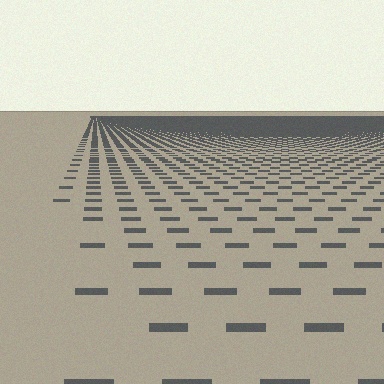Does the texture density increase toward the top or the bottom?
Density increases toward the top.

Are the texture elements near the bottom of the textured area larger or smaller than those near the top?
Larger. Near the bottom, elements are closer to the viewer and appear at a bigger on-screen size.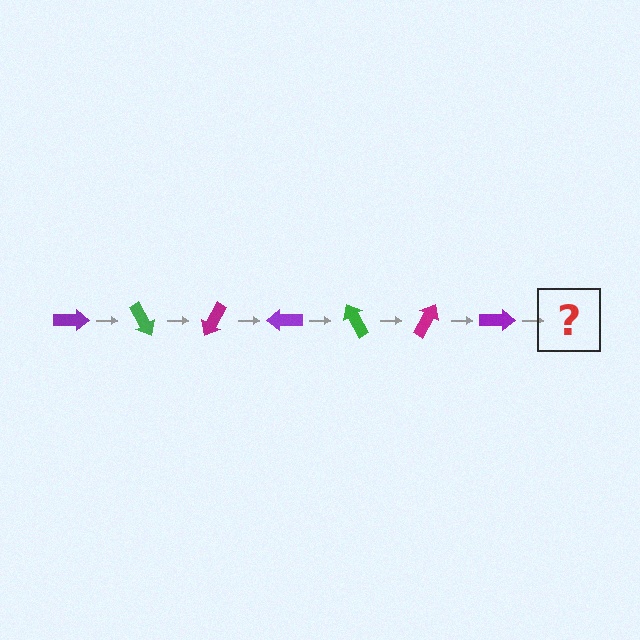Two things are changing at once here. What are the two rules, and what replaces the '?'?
The two rules are that it rotates 60 degrees each step and the color cycles through purple, green, and magenta. The '?' should be a green arrow, rotated 420 degrees from the start.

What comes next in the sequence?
The next element should be a green arrow, rotated 420 degrees from the start.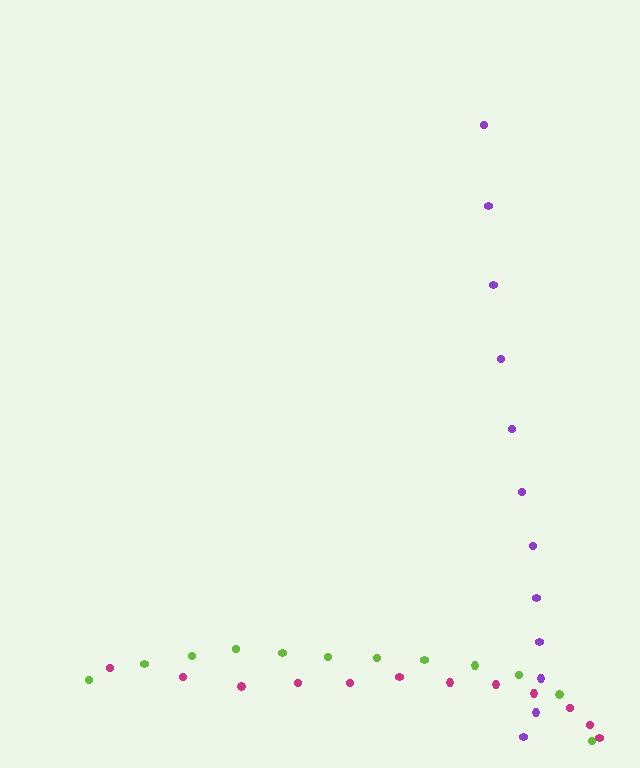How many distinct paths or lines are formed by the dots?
There are 3 distinct paths.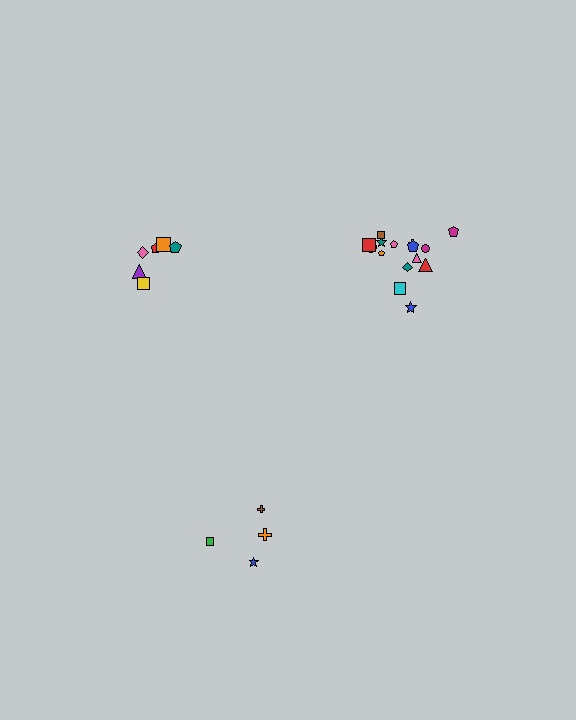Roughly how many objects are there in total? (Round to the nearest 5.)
Roughly 25 objects in total.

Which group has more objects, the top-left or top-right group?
The top-right group.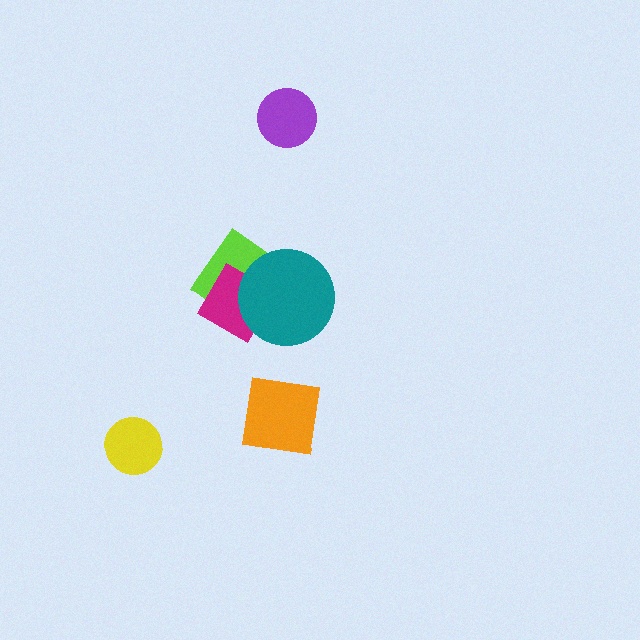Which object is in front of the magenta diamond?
The teal circle is in front of the magenta diamond.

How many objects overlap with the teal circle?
2 objects overlap with the teal circle.